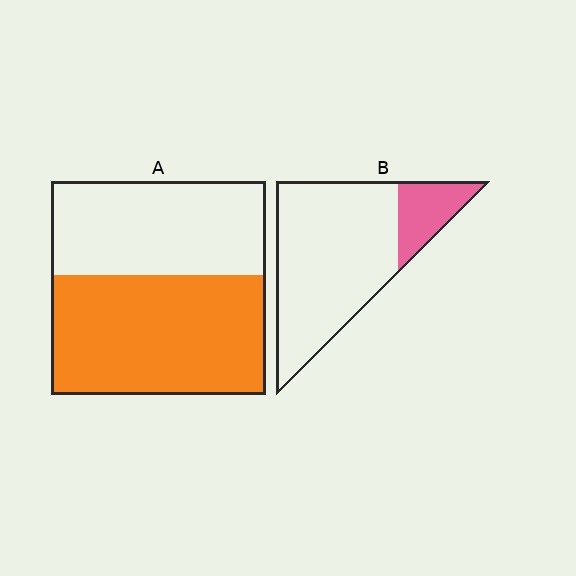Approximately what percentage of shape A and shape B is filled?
A is approximately 55% and B is approximately 20%.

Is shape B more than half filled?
No.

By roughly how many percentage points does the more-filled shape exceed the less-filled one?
By roughly 35 percentage points (A over B).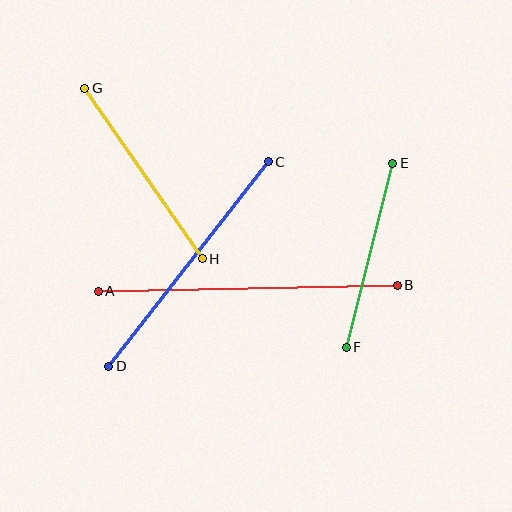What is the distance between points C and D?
The distance is approximately 259 pixels.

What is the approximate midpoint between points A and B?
The midpoint is at approximately (248, 288) pixels.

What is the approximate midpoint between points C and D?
The midpoint is at approximately (188, 264) pixels.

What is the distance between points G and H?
The distance is approximately 207 pixels.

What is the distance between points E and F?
The distance is approximately 190 pixels.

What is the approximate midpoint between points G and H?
The midpoint is at approximately (143, 173) pixels.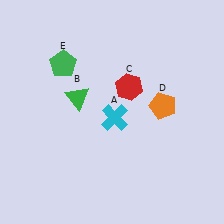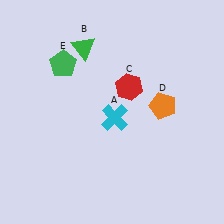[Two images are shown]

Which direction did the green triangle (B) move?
The green triangle (B) moved up.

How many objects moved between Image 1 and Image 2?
1 object moved between the two images.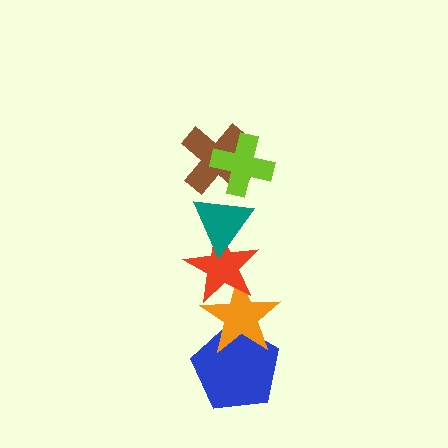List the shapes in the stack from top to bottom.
From top to bottom: the lime cross, the brown cross, the teal triangle, the red star, the orange star, the blue pentagon.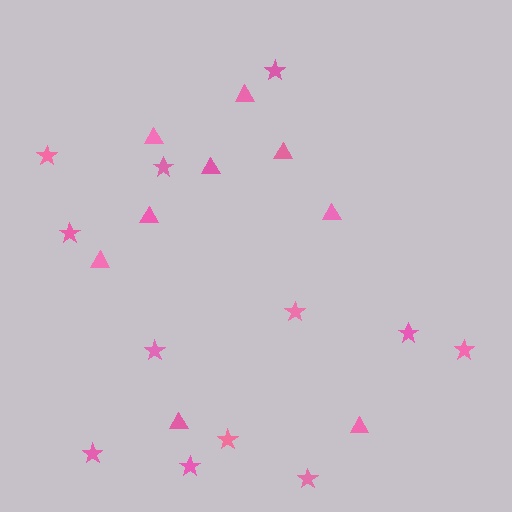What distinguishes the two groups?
There are 2 groups: one group of stars (12) and one group of triangles (9).